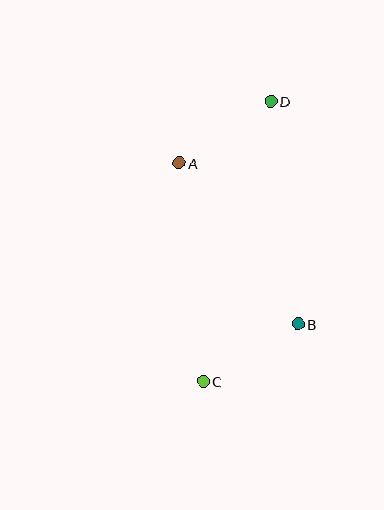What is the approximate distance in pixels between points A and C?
The distance between A and C is approximately 220 pixels.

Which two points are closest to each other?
Points A and D are closest to each other.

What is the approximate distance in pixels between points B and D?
The distance between B and D is approximately 225 pixels.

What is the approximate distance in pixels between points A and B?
The distance between A and B is approximately 200 pixels.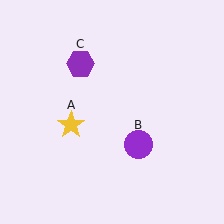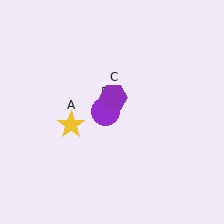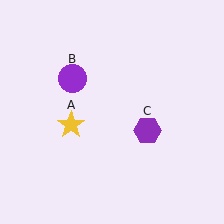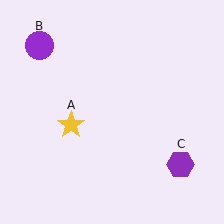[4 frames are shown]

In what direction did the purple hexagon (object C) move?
The purple hexagon (object C) moved down and to the right.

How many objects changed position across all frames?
2 objects changed position: purple circle (object B), purple hexagon (object C).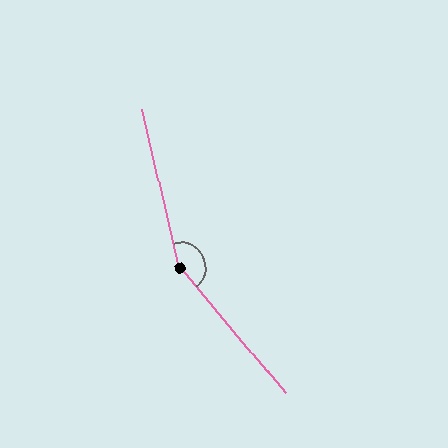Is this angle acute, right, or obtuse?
It is obtuse.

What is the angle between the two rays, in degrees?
Approximately 154 degrees.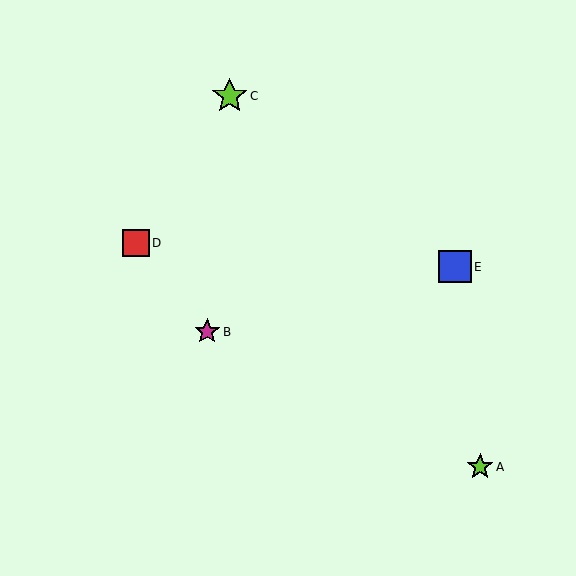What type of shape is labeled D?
Shape D is a red square.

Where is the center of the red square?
The center of the red square is at (136, 243).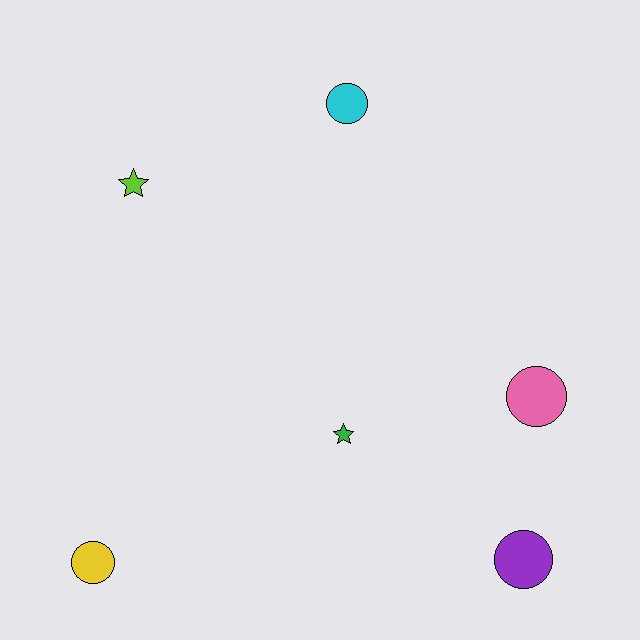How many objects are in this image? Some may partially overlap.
There are 6 objects.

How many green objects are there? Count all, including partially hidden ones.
There is 1 green object.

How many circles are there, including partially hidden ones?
There are 4 circles.